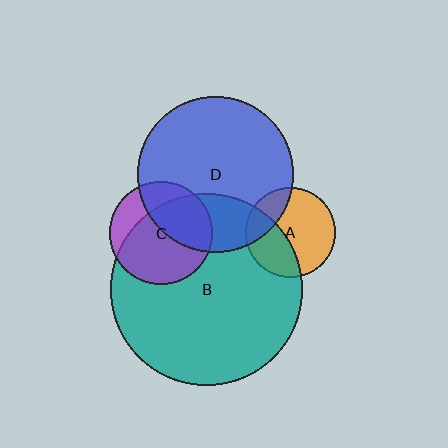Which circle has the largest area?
Circle B (teal).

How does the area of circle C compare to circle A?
Approximately 1.3 times.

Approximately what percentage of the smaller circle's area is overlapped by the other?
Approximately 75%.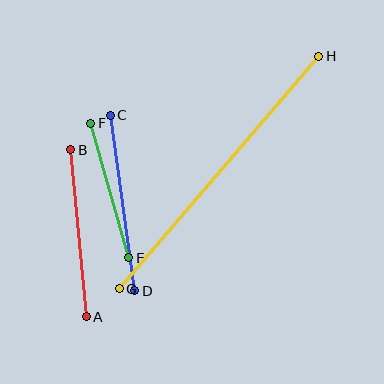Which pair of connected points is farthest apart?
Points G and H are farthest apart.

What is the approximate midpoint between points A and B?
The midpoint is at approximately (78, 233) pixels.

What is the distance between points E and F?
The distance is approximately 140 pixels.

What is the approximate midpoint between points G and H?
The midpoint is at approximately (219, 173) pixels.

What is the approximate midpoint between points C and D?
The midpoint is at approximately (122, 203) pixels.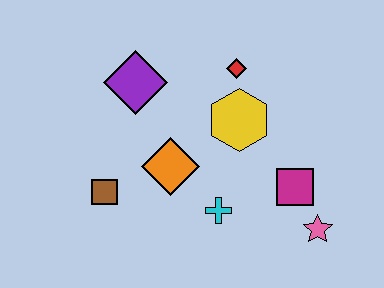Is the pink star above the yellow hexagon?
No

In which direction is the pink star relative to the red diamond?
The pink star is below the red diamond.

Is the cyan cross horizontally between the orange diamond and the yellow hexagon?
Yes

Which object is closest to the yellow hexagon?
The red diamond is closest to the yellow hexagon.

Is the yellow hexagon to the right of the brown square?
Yes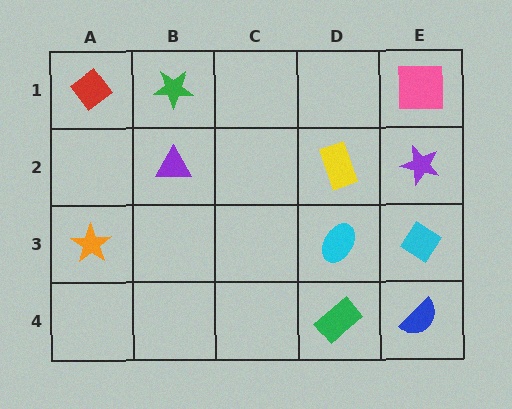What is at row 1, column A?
A red diamond.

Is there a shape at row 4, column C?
No, that cell is empty.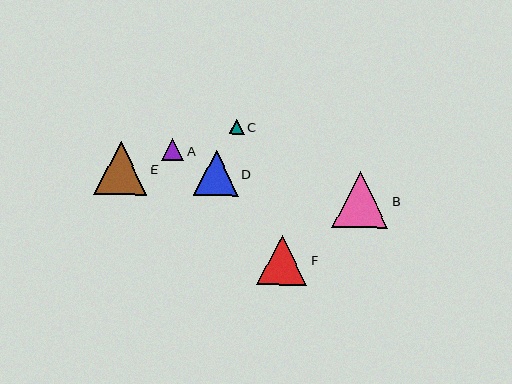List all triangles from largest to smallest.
From largest to smallest: B, E, F, D, A, C.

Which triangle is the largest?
Triangle B is the largest with a size of approximately 56 pixels.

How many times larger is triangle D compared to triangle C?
Triangle D is approximately 3.0 times the size of triangle C.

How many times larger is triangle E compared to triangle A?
Triangle E is approximately 2.4 times the size of triangle A.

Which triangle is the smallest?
Triangle C is the smallest with a size of approximately 15 pixels.